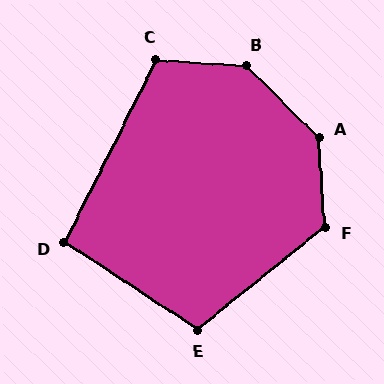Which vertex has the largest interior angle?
A, at approximately 139 degrees.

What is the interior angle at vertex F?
Approximately 125 degrees (obtuse).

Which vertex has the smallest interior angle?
D, at approximately 97 degrees.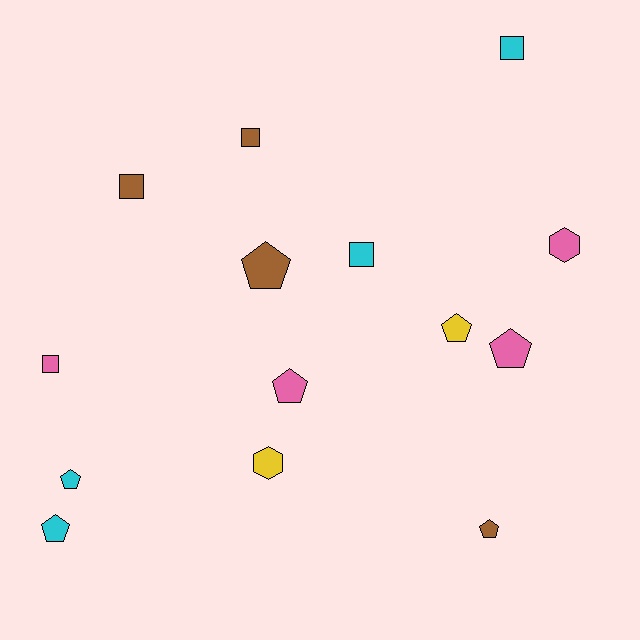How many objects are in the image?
There are 14 objects.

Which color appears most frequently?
Cyan, with 4 objects.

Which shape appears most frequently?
Pentagon, with 7 objects.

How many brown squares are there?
There are 2 brown squares.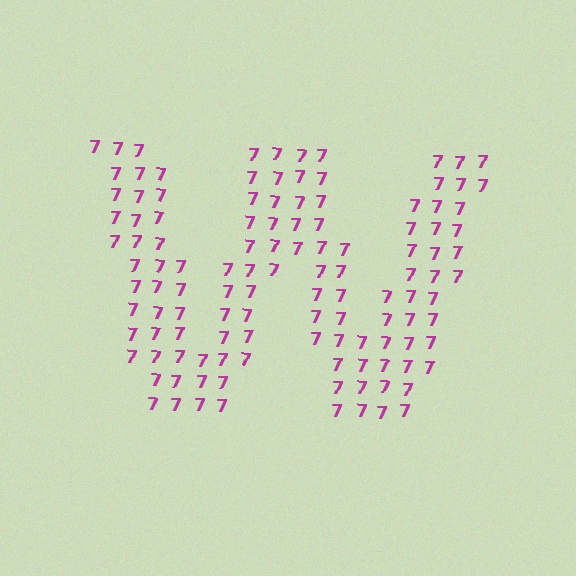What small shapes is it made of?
It is made of small digit 7's.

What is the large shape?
The large shape is the letter W.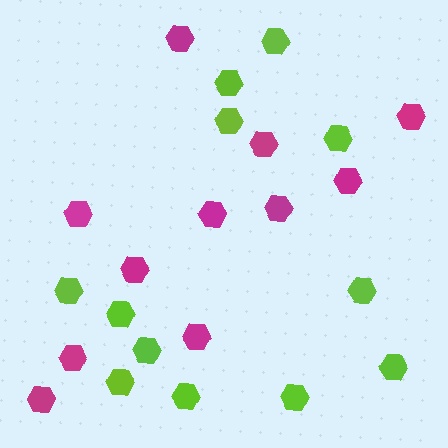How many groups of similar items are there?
There are 2 groups: one group of magenta hexagons (11) and one group of lime hexagons (12).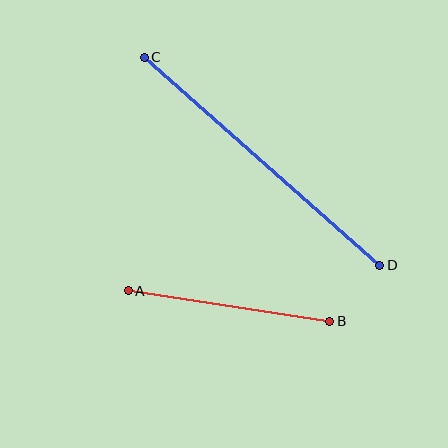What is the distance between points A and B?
The distance is approximately 204 pixels.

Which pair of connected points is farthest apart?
Points C and D are farthest apart.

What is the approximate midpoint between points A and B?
The midpoint is at approximately (229, 306) pixels.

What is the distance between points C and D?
The distance is approximately 314 pixels.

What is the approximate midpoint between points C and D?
The midpoint is at approximately (262, 161) pixels.